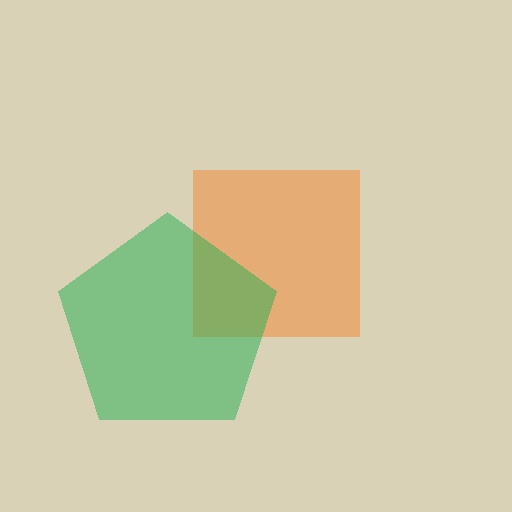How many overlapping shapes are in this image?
There are 2 overlapping shapes in the image.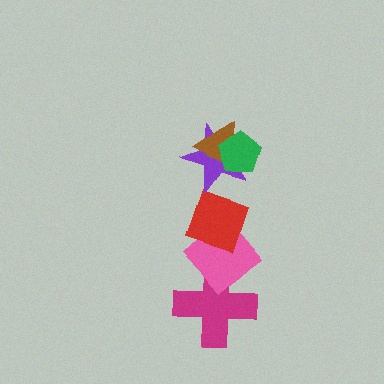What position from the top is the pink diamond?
The pink diamond is 5th from the top.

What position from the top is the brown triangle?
The brown triangle is 2nd from the top.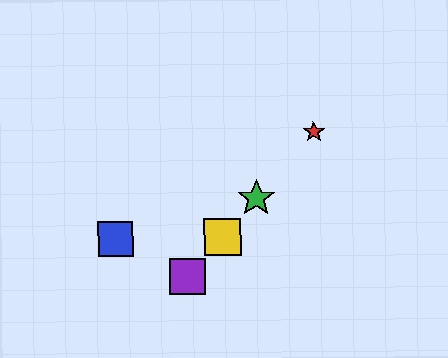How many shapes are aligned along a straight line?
4 shapes (the red star, the green star, the yellow square, the purple square) are aligned along a straight line.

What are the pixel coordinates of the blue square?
The blue square is at (116, 239).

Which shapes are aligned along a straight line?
The red star, the green star, the yellow square, the purple square are aligned along a straight line.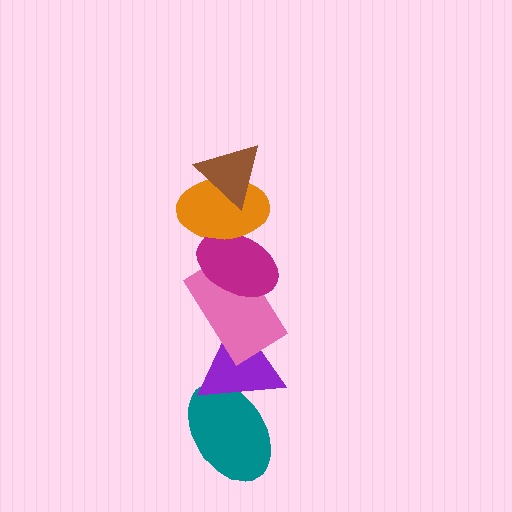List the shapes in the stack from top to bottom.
From top to bottom: the brown triangle, the orange ellipse, the magenta ellipse, the pink rectangle, the purple triangle, the teal ellipse.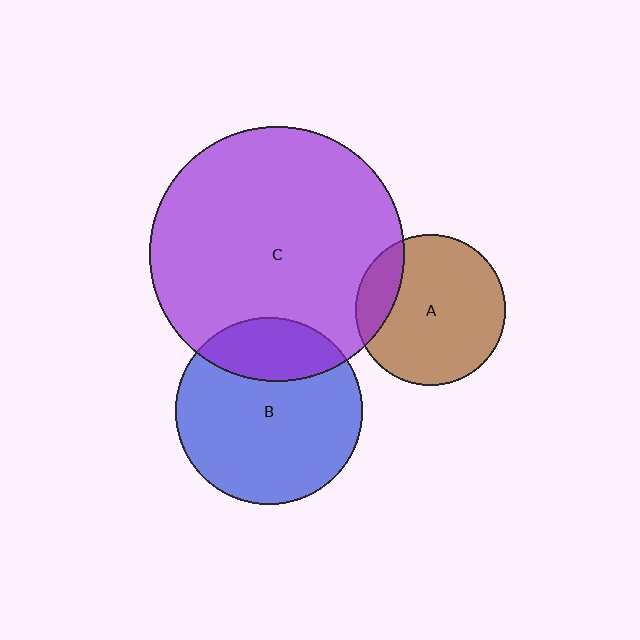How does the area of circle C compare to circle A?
Approximately 2.9 times.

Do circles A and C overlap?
Yes.